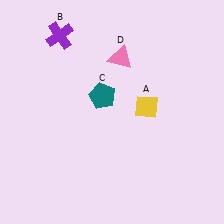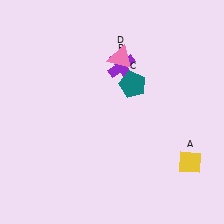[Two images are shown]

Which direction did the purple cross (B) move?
The purple cross (B) moved right.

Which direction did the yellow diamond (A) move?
The yellow diamond (A) moved down.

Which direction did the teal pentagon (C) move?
The teal pentagon (C) moved right.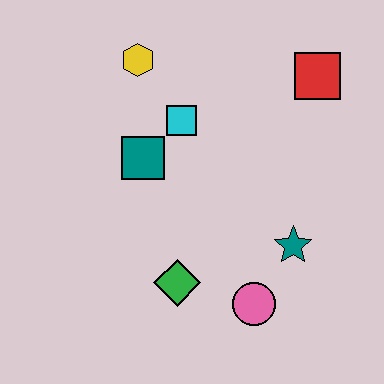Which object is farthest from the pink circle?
The yellow hexagon is farthest from the pink circle.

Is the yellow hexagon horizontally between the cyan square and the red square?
No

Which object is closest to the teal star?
The pink circle is closest to the teal star.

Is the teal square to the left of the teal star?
Yes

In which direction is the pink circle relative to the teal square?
The pink circle is below the teal square.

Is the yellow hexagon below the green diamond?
No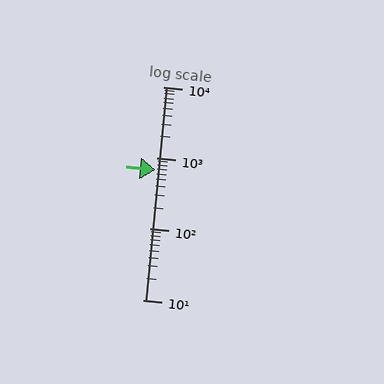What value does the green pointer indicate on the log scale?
The pointer indicates approximately 670.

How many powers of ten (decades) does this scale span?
The scale spans 3 decades, from 10 to 10000.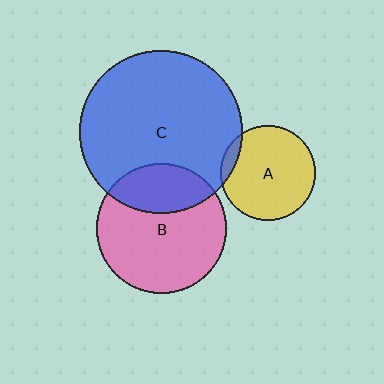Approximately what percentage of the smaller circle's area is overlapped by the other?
Approximately 10%.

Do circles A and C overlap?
Yes.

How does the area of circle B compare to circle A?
Approximately 1.9 times.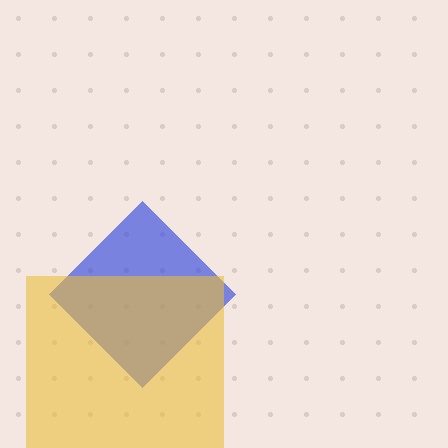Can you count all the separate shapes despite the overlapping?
Yes, there are 2 separate shapes.